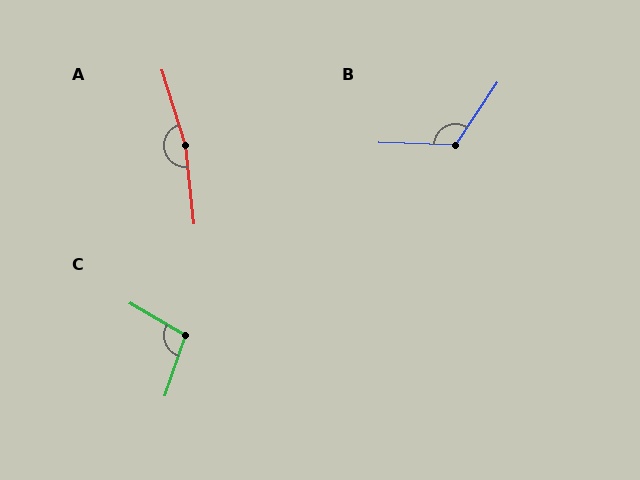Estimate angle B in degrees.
Approximately 122 degrees.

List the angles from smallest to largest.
C (101°), B (122°), A (168°).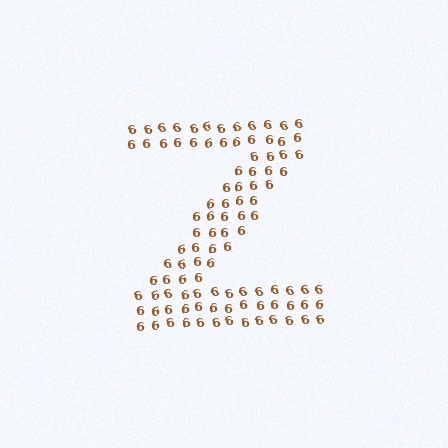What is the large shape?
The large shape is the letter Z.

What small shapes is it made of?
It is made of small digit 6's.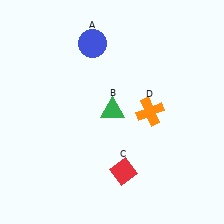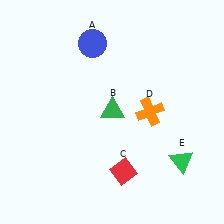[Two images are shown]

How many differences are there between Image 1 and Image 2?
There is 1 difference between the two images.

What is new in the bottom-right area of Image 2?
A green triangle (E) was added in the bottom-right area of Image 2.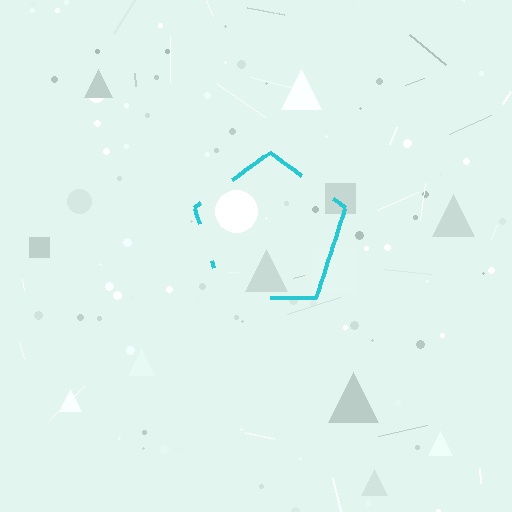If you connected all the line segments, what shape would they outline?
They would outline a pentagon.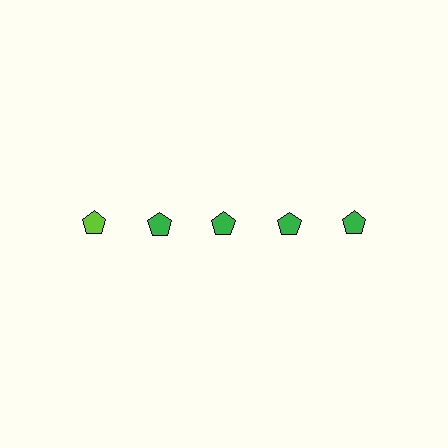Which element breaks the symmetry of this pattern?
The lime pentagon in the top row, leftmost column breaks the symmetry. All other shapes are green pentagons.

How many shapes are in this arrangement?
There are 5 shapes arranged in a grid pattern.